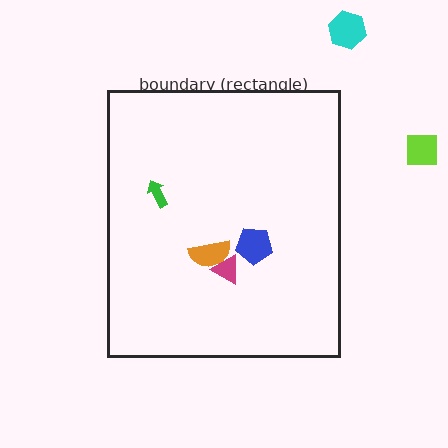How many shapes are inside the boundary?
4 inside, 2 outside.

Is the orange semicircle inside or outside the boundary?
Inside.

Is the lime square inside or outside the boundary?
Outside.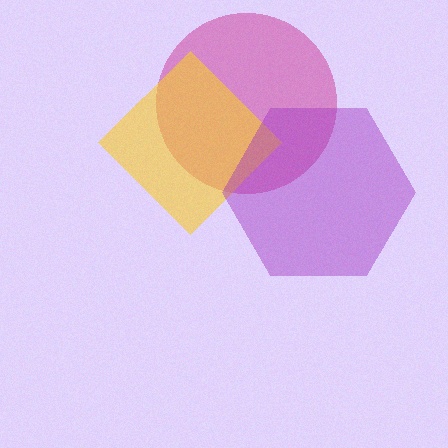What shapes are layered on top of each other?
The layered shapes are: a magenta circle, a yellow diamond, a purple hexagon.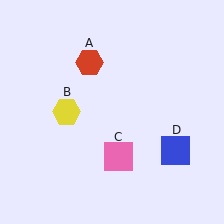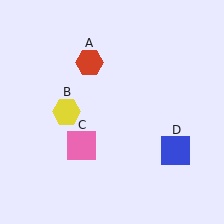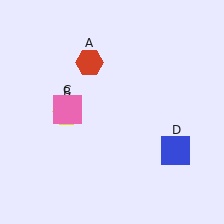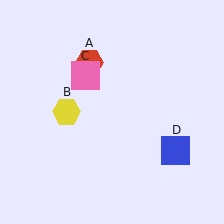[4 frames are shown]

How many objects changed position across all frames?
1 object changed position: pink square (object C).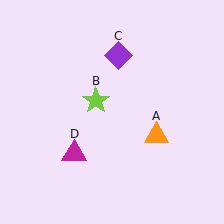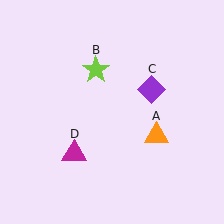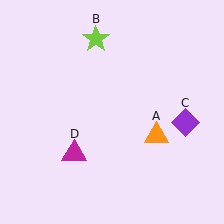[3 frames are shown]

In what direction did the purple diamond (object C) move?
The purple diamond (object C) moved down and to the right.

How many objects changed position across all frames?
2 objects changed position: lime star (object B), purple diamond (object C).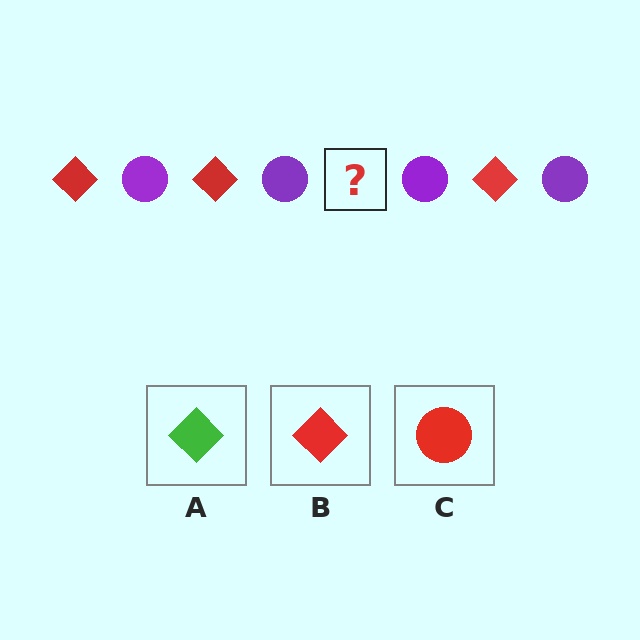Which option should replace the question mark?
Option B.